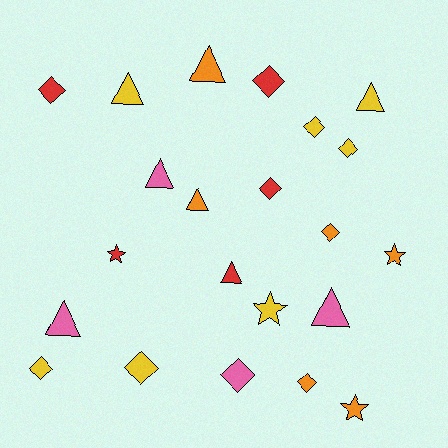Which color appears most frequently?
Yellow, with 7 objects.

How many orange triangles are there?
There are 2 orange triangles.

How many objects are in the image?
There are 22 objects.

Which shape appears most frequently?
Diamond, with 10 objects.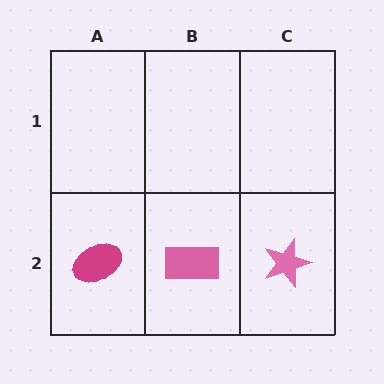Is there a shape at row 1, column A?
No, that cell is empty.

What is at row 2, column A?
A magenta ellipse.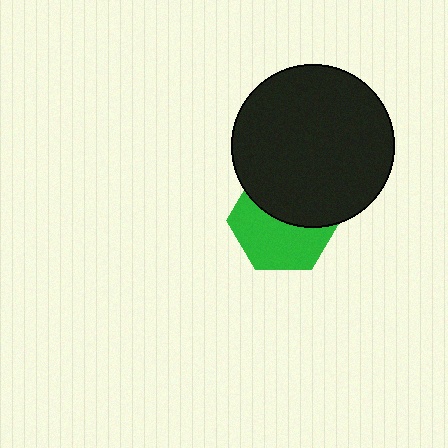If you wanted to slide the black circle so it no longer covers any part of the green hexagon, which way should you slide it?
Slide it up — that is the most direct way to separate the two shapes.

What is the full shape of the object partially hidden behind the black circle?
The partially hidden object is a green hexagon.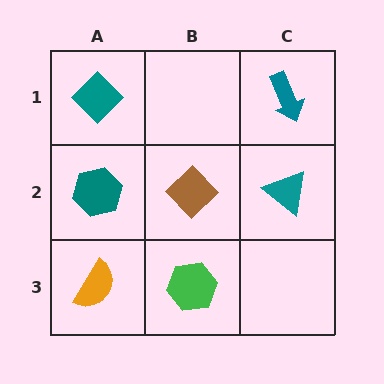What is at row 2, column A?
A teal hexagon.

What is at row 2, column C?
A teal triangle.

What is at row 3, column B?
A green hexagon.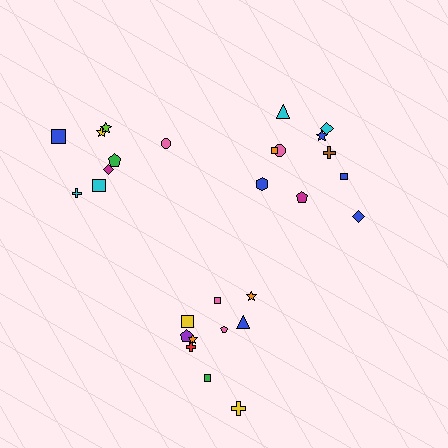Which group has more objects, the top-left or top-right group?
The top-right group.